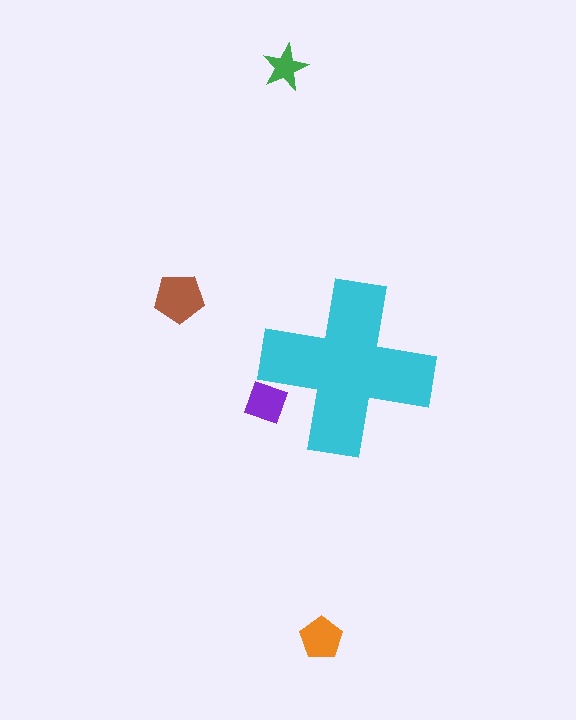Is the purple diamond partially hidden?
Yes, the purple diamond is partially hidden behind the cyan cross.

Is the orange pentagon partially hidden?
No, the orange pentagon is fully visible.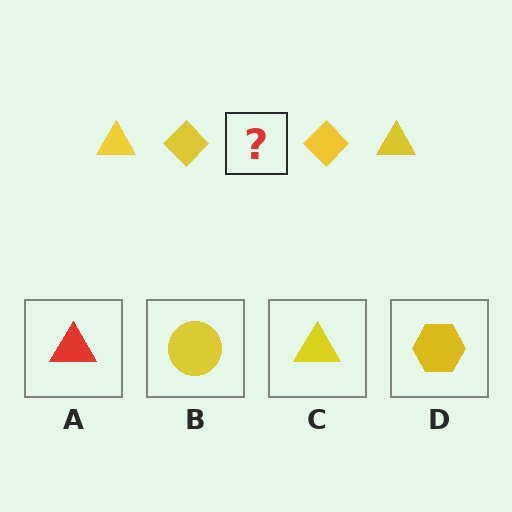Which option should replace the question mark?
Option C.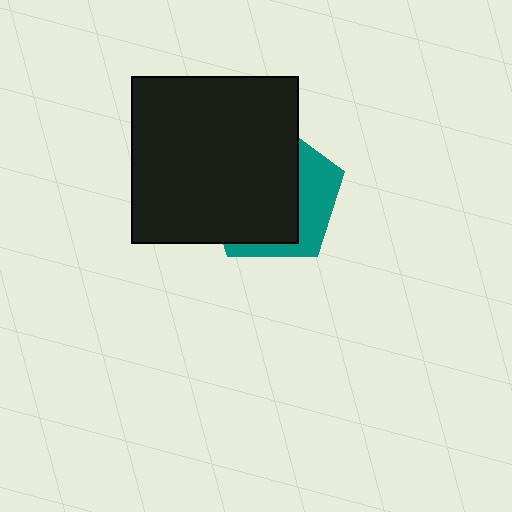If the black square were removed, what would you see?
You would see the complete teal pentagon.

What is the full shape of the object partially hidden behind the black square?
The partially hidden object is a teal pentagon.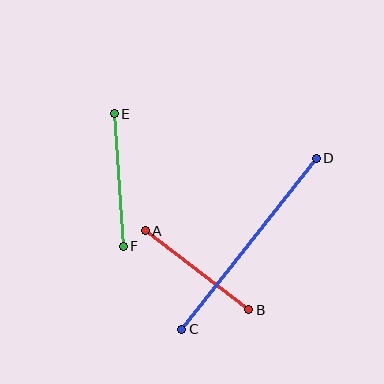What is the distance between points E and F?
The distance is approximately 133 pixels.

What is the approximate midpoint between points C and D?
The midpoint is at approximately (249, 244) pixels.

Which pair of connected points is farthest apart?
Points C and D are farthest apart.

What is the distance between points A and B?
The distance is approximately 131 pixels.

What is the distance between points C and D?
The distance is approximately 218 pixels.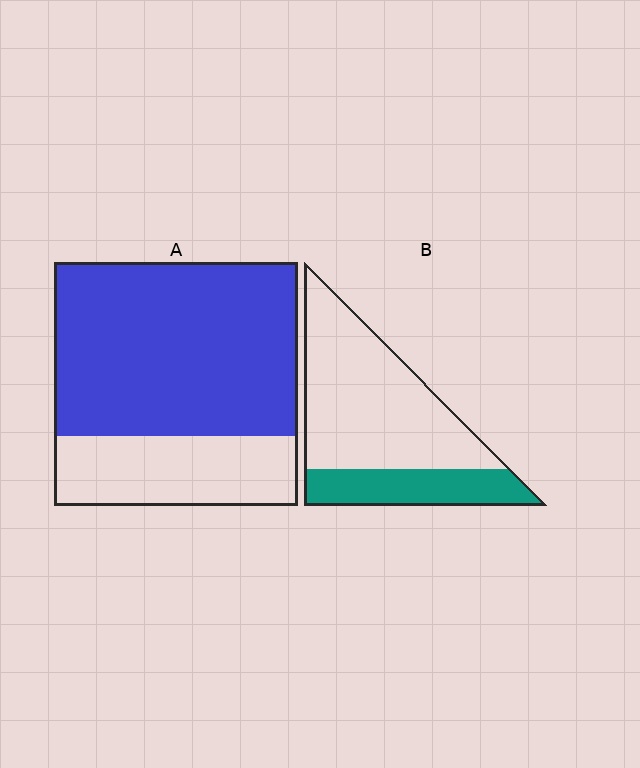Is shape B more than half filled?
No.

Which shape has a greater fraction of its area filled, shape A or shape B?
Shape A.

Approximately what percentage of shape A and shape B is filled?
A is approximately 70% and B is approximately 30%.